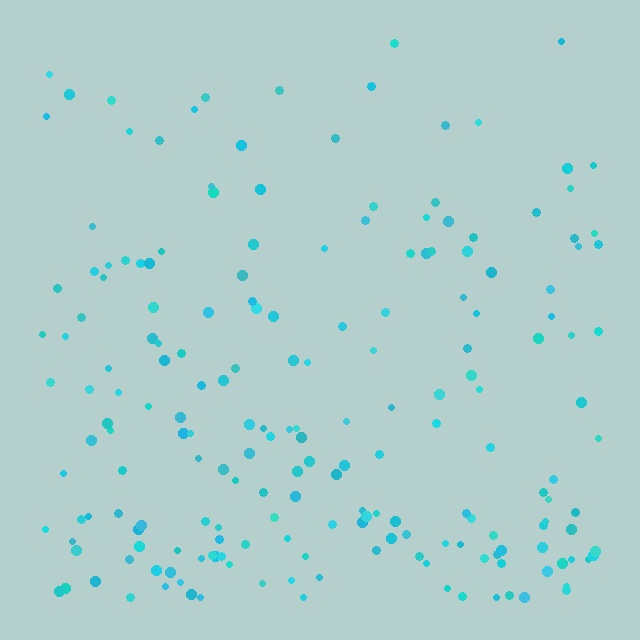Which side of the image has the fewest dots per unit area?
The top.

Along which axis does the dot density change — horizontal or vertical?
Vertical.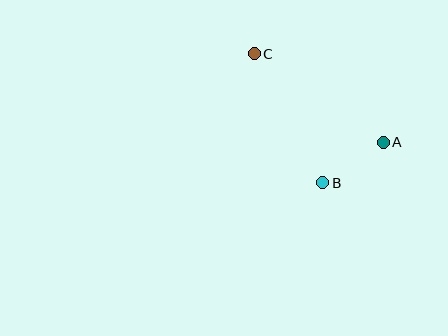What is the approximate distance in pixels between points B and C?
The distance between B and C is approximately 146 pixels.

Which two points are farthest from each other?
Points A and C are farthest from each other.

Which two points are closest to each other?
Points A and B are closest to each other.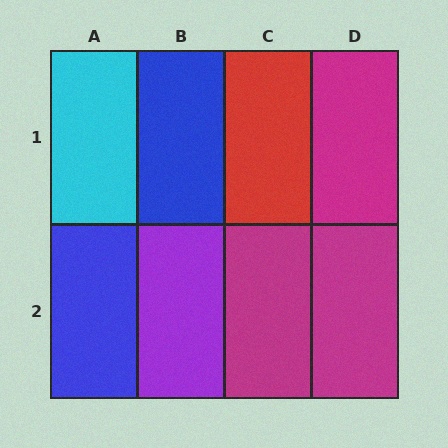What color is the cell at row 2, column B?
Purple.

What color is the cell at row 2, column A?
Blue.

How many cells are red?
1 cell is red.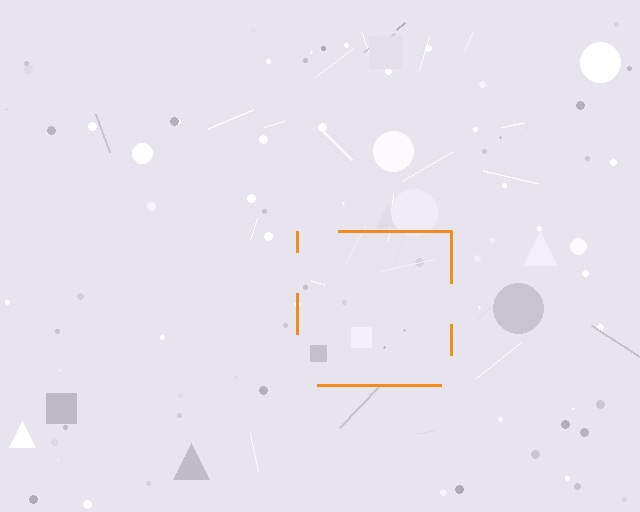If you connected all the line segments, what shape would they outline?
They would outline a square.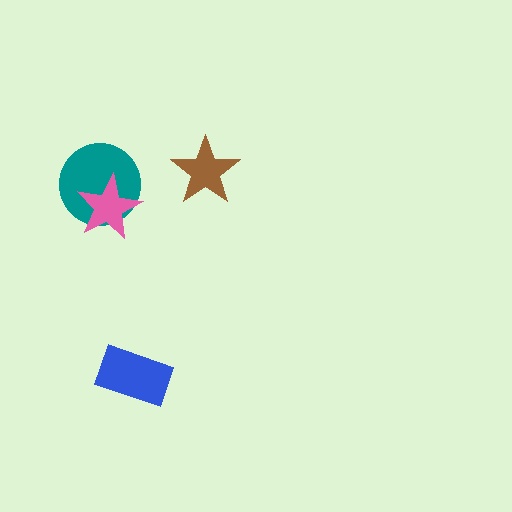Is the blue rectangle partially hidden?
No, no other shape covers it.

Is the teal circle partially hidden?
Yes, it is partially covered by another shape.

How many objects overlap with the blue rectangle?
0 objects overlap with the blue rectangle.